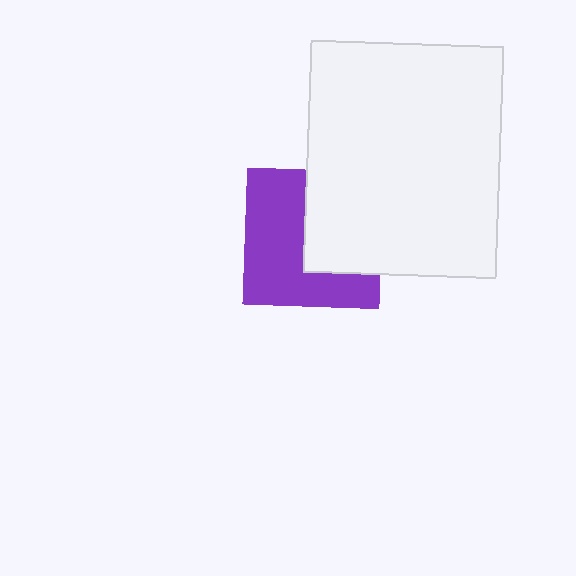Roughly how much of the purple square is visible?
About half of it is visible (roughly 57%).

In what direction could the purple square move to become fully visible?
The purple square could move left. That would shift it out from behind the white rectangle entirely.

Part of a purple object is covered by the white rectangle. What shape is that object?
It is a square.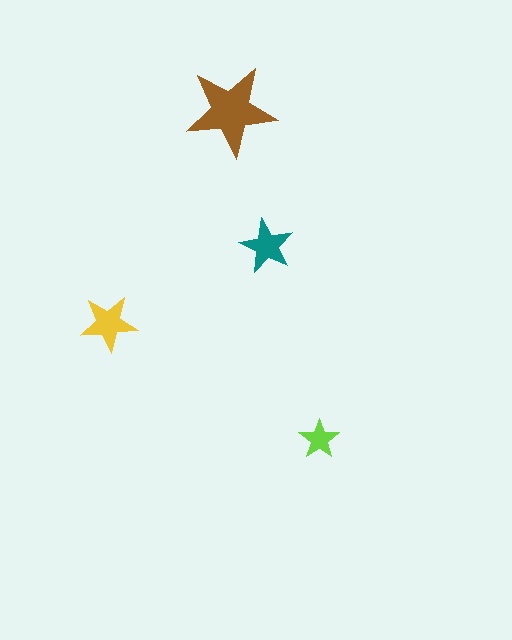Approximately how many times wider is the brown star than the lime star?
About 2.5 times wider.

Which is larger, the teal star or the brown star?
The brown one.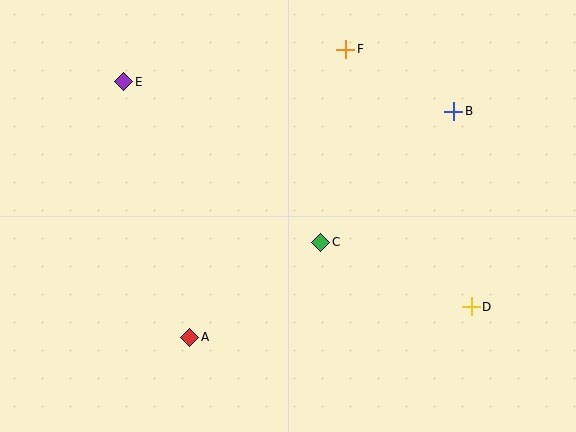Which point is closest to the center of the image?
Point C at (321, 242) is closest to the center.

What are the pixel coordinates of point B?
Point B is at (454, 111).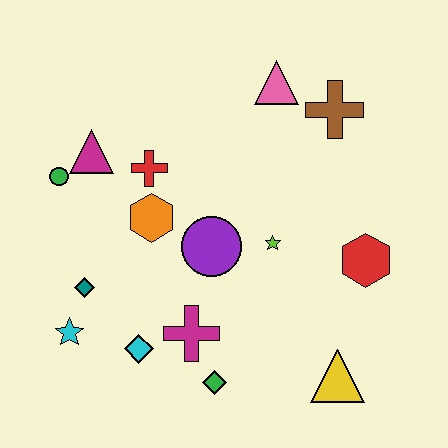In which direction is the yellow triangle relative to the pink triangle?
The yellow triangle is below the pink triangle.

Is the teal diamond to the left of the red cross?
Yes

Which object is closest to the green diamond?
The magenta cross is closest to the green diamond.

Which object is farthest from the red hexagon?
The green circle is farthest from the red hexagon.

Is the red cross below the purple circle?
No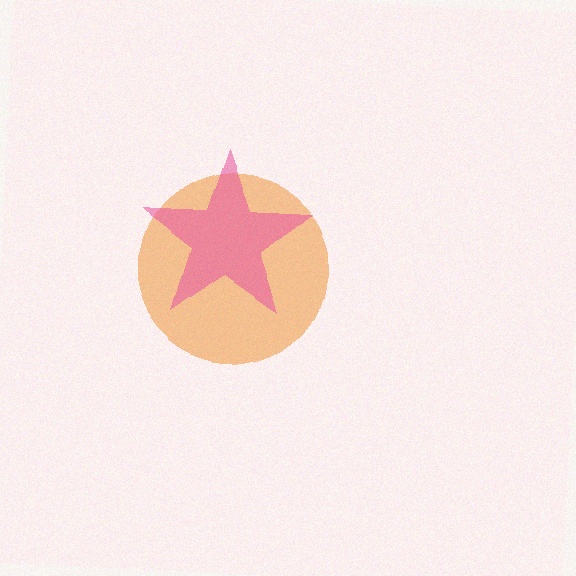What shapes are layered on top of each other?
The layered shapes are: an orange circle, a pink star.